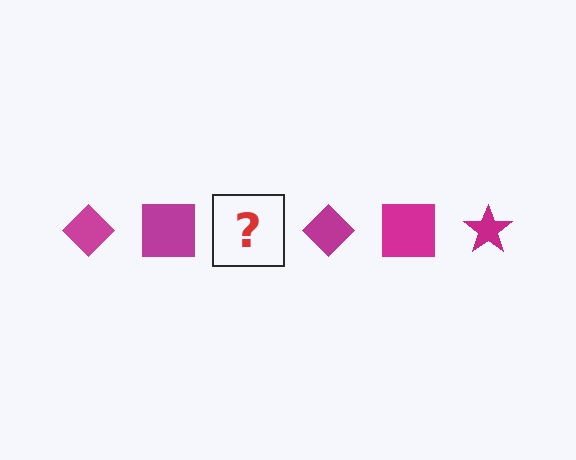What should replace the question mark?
The question mark should be replaced with a magenta star.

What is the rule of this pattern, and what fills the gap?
The rule is that the pattern cycles through diamond, square, star shapes in magenta. The gap should be filled with a magenta star.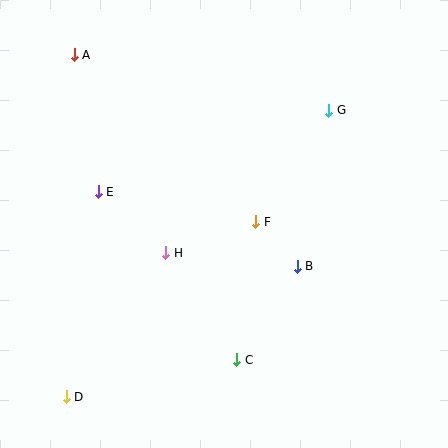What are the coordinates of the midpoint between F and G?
The midpoint between F and G is at (292, 166).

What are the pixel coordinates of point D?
Point D is at (66, 397).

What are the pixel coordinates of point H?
Point H is at (166, 253).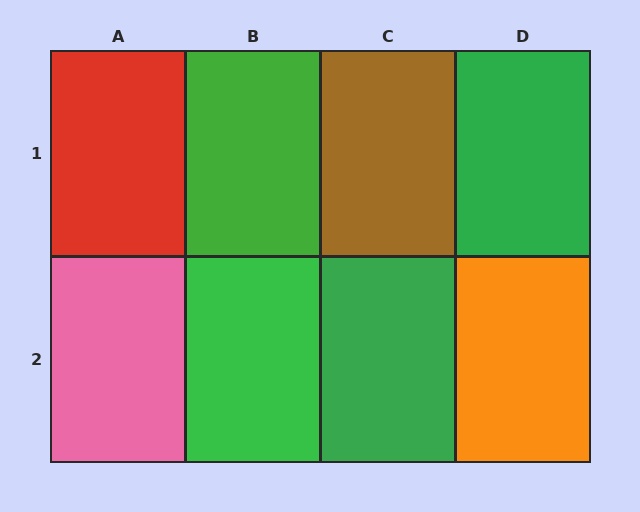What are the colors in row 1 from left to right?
Red, green, brown, green.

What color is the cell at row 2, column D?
Orange.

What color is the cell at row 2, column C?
Green.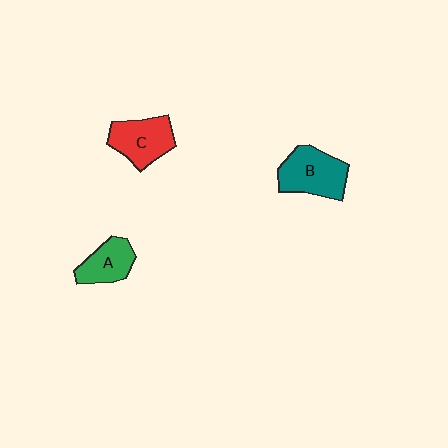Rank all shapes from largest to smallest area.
From largest to smallest: B (teal), C (red), A (green).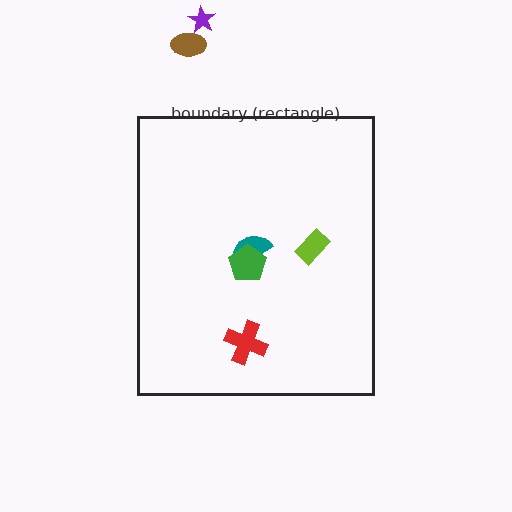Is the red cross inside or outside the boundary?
Inside.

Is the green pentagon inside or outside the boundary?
Inside.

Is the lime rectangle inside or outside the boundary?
Inside.